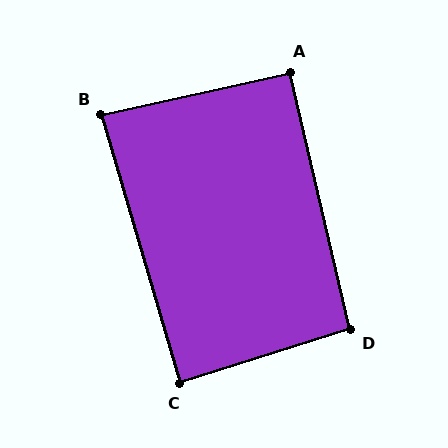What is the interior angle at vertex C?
Approximately 89 degrees (approximately right).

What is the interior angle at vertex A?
Approximately 91 degrees (approximately right).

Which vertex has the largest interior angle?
D, at approximately 94 degrees.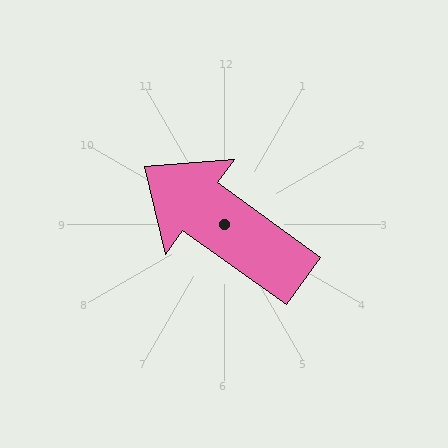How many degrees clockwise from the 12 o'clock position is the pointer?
Approximately 306 degrees.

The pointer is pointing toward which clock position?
Roughly 10 o'clock.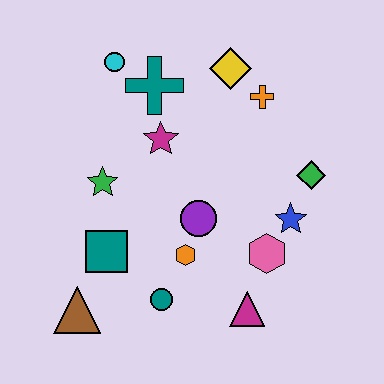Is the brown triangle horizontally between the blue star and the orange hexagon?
No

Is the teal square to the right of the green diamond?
No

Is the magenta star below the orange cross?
Yes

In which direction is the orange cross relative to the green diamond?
The orange cross is above the green diamond.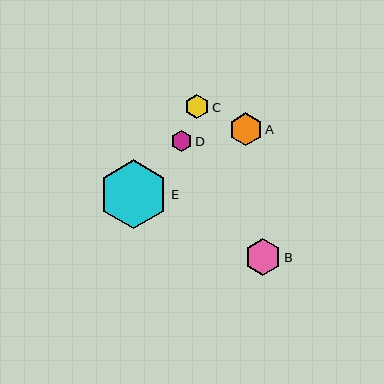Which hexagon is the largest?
Hexagon E is the largest with a size of approximately 69 pixels.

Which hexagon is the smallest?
Hexagon D is the smallest with a size of approximately 21 pixels.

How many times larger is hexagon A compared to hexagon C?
Hexagon A is approximately 1.3 times the size of hexagon C.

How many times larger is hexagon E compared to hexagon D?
Hexagon E is approximately 3.3 times the size of hexagon D.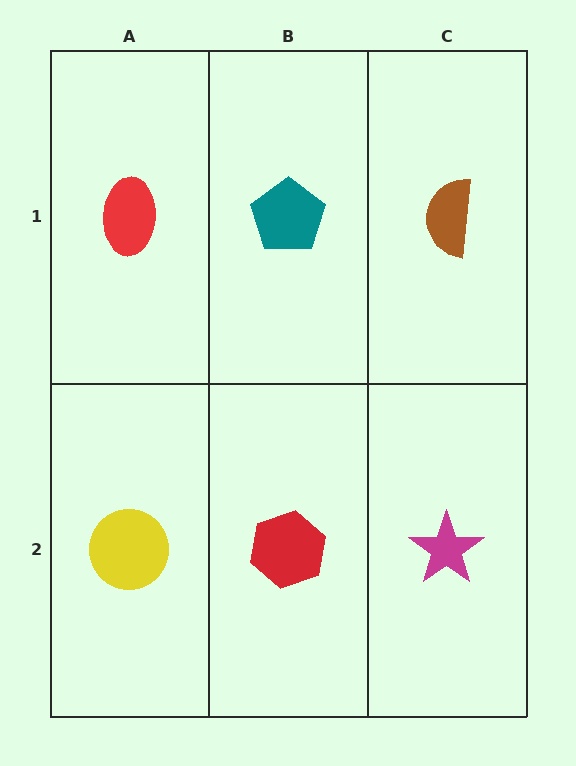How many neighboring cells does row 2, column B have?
3.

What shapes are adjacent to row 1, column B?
A red hexagon (row 2, column B), a red ellipse (row 1, column A), a brown semicircle (row 1, column C).